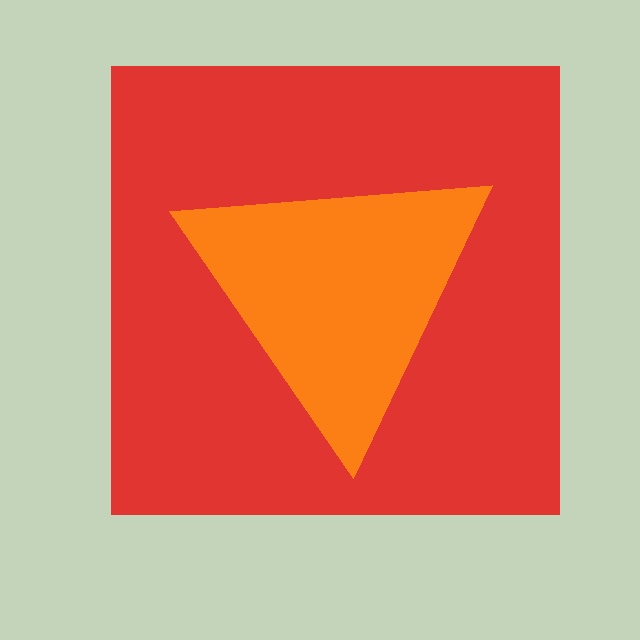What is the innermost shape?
The orange triangle.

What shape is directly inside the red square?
The orange triangle.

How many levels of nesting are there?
2.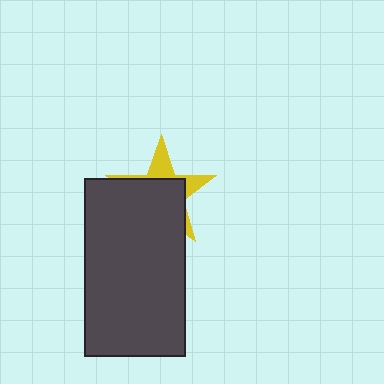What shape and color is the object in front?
The object in front is a dark gray rectangle.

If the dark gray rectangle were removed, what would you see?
You would see the complete yellow star.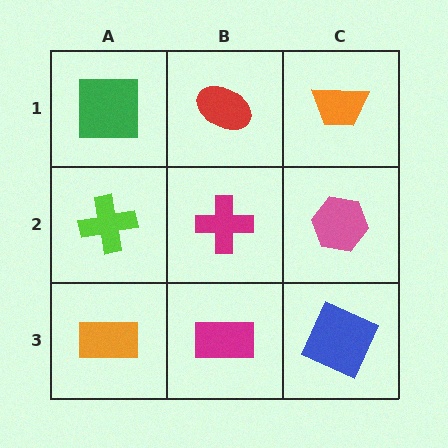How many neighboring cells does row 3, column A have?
2.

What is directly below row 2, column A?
An orange rectangle.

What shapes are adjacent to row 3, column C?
A pink hexagon (row 2, column C), a magenta rectangle (row 3, column B).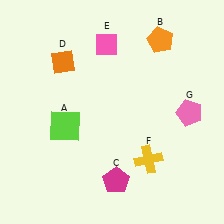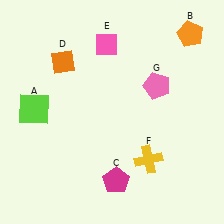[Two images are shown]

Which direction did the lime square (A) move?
The lime square (A) moved left.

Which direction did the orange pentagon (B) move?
The orange pentagon (B) moved right.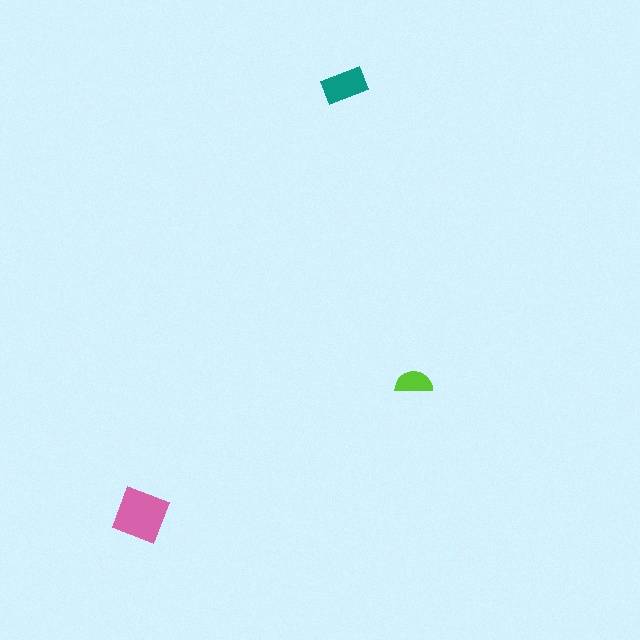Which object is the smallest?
The lime semicircle.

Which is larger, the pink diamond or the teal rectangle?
The pink diamond.